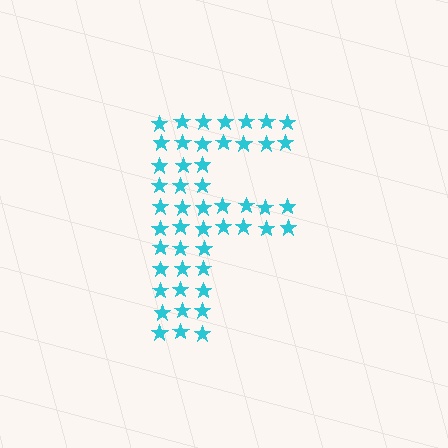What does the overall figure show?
The overall figure shows the letter F.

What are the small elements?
The small elements are stars.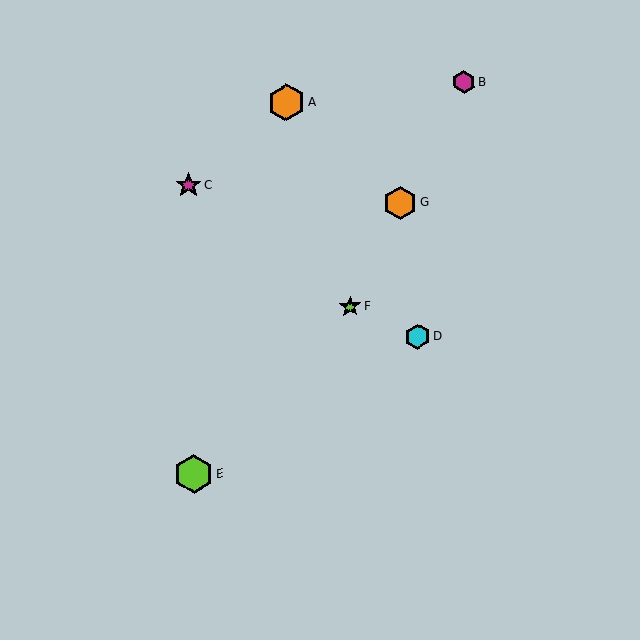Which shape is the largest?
The lime hexagon (labeled E) is the largest.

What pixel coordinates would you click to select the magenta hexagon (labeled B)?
Click at (464, 82) to select the magenta hexagon B.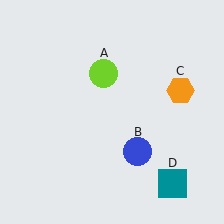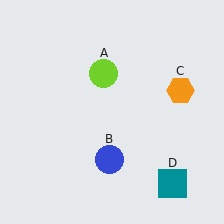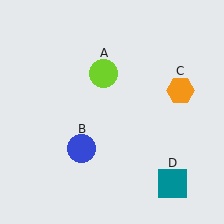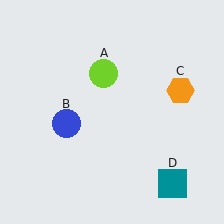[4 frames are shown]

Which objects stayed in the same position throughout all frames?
Lime circle (object A) and orange hexagon (object C) and teal square (object D) remained stationary.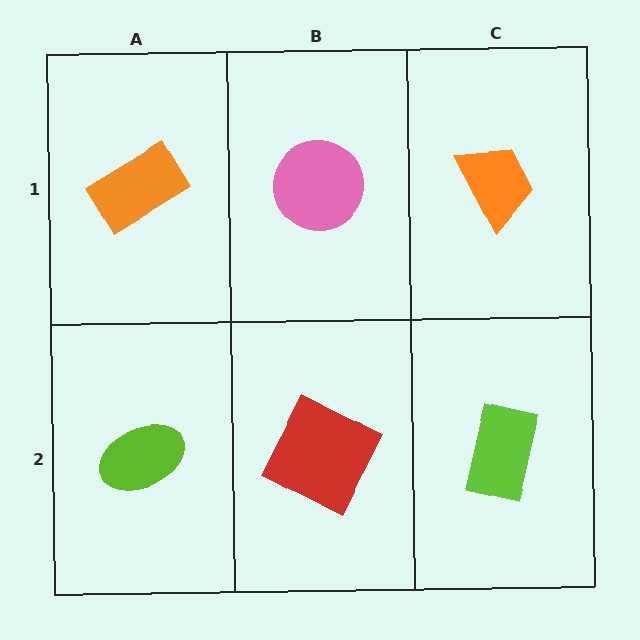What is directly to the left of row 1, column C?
A pink circle.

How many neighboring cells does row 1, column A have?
2.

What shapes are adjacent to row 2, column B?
A pink circle (row 1, column B), a lime ellipse (row 2, column A), a lime rectangle (row 2, column C).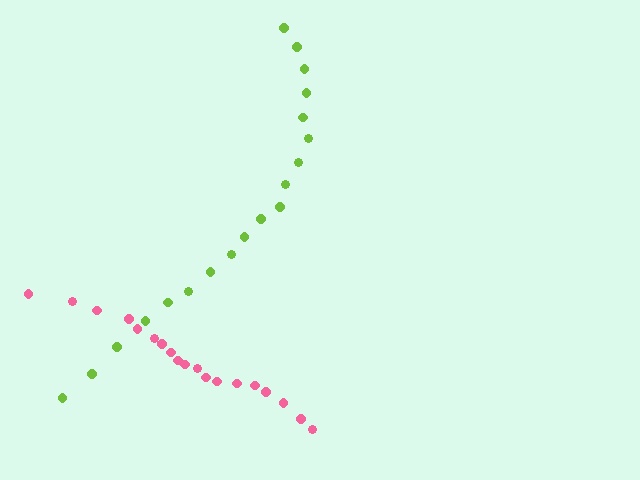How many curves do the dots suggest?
There are 2 distinct paths.